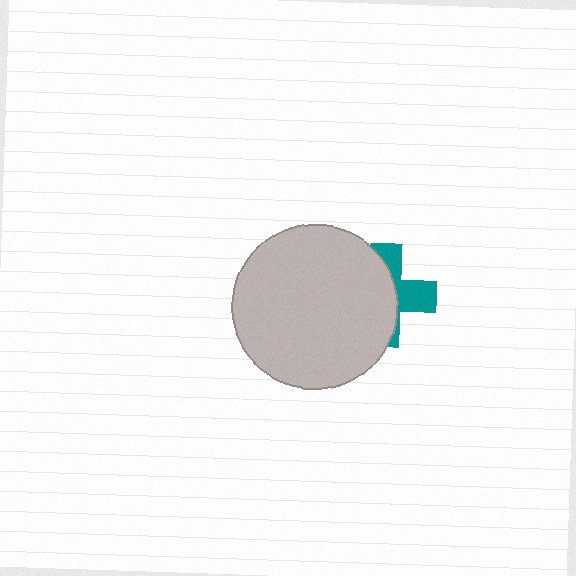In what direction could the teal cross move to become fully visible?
The teal cross could move right. That would shift it out from behind the light gray circle entirely.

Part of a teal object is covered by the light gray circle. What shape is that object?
It is a cross.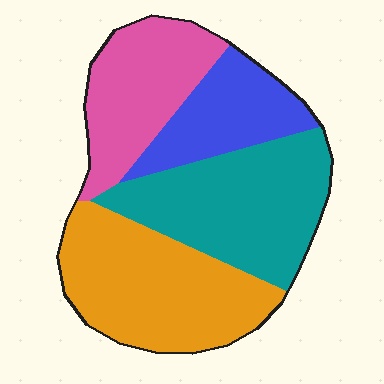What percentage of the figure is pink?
Pink takes up about one fifth (1/5) of the figure.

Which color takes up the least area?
Blue, at roughly 15%.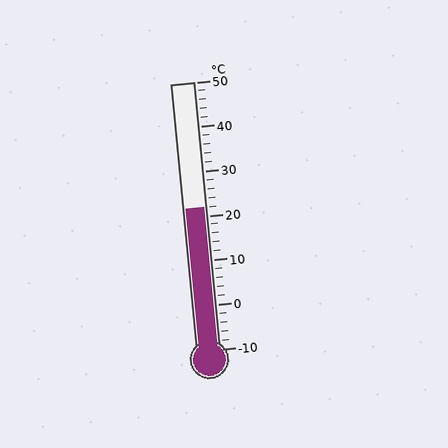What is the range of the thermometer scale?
The thermometer scale ranges from -10°C to 50°C.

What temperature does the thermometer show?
The thermometer shows approximately 22°C.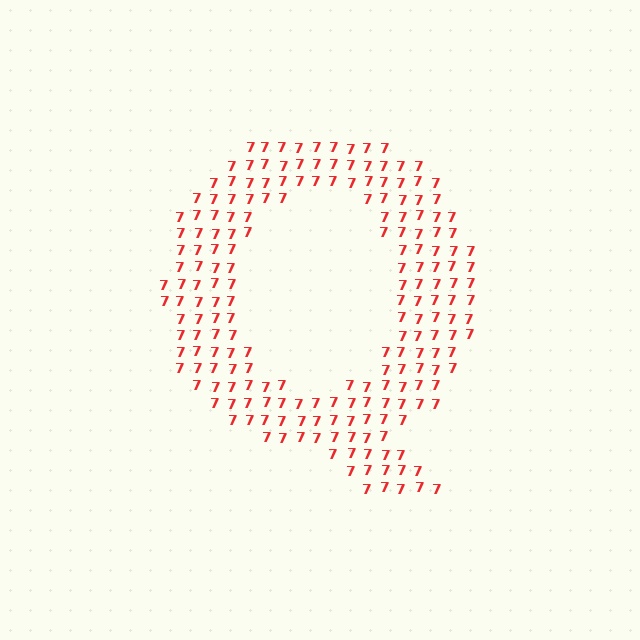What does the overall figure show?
The overall figure shows the letter Q.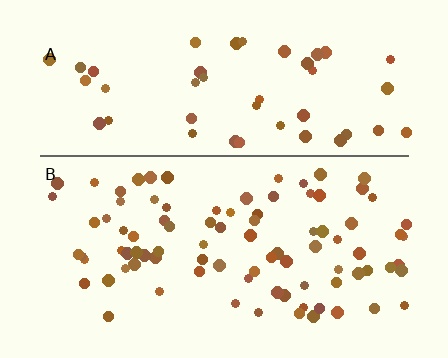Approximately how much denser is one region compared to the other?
Approximately 1.8× — region B over region A.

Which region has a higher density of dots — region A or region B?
B (the bottom).